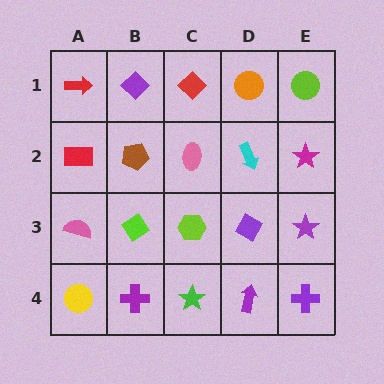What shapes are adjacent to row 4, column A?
A pink semicircle (row 3, column A), a purple cross (row 4, column B).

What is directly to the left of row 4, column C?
A purple cross.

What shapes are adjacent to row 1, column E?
A magenta star (row 2, column E), an orange circle (row 1, column D).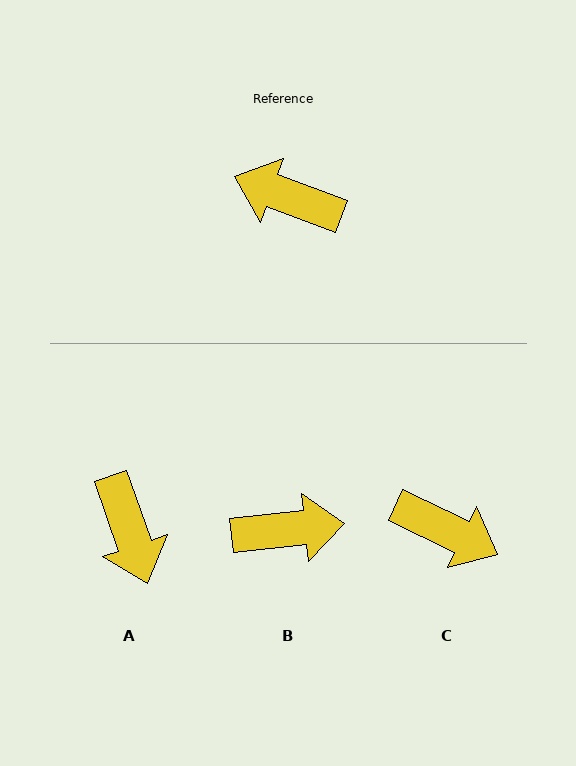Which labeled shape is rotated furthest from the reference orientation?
C, about 174 degrees away.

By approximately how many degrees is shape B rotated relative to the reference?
Approximately 153 degrees clockwise.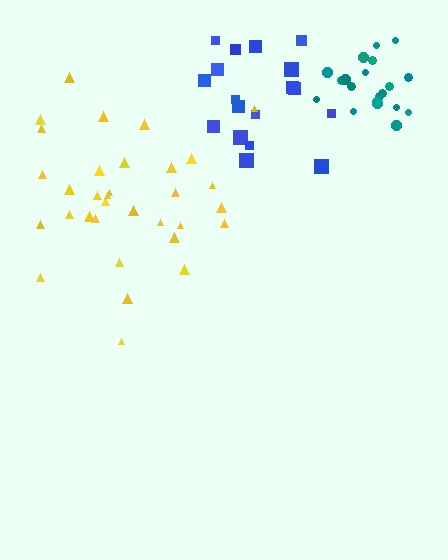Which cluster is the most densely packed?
Teal.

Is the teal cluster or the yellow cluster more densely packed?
Teal.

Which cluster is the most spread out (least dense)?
Blue.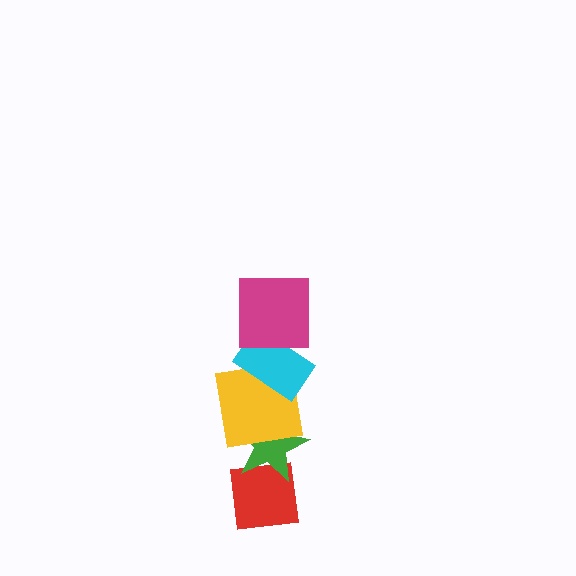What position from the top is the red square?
The red square is 5th from the top.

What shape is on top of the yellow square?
The cyan rectangle is on top of the yellow square.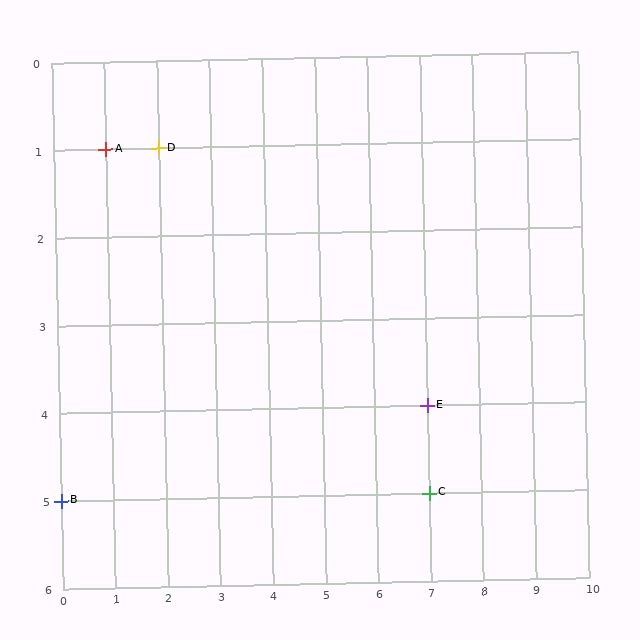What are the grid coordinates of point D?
Point D is at grid coordinates (2, 1).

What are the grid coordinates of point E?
Point E is at grid coordinates (7, 4).